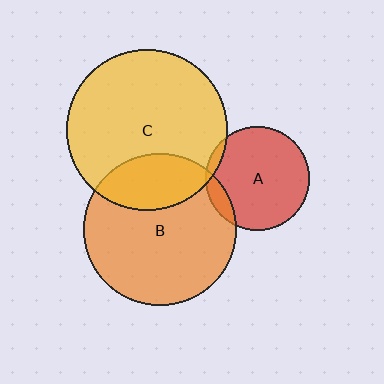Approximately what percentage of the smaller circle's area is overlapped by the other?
Approximately 25%.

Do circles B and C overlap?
Yes.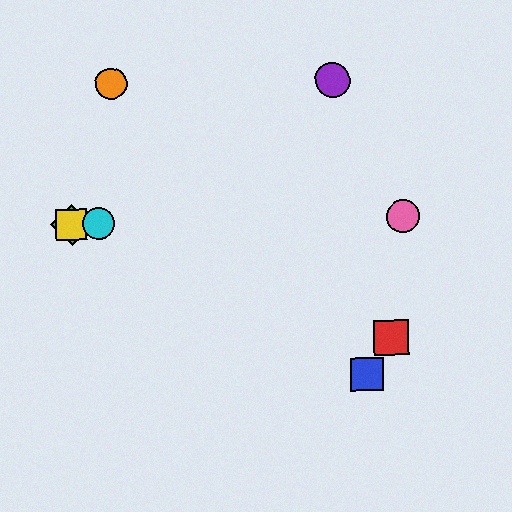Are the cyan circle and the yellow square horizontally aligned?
Yes, both are at y≈224.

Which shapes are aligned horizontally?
The green diamond, the yellow square, the cyan circle, the pink circle are aligned horizontally.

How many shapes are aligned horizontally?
4 shapes (the green diamond, the yellow square, the cyan circle, the pink circle) are aligned horizontally.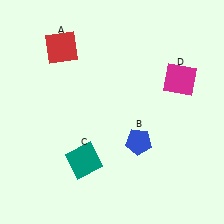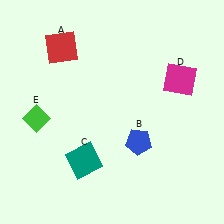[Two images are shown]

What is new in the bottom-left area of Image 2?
A green diamond (E) was added in the bottom-left area of Image 2.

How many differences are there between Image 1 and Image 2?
There is 1 difference between the two images.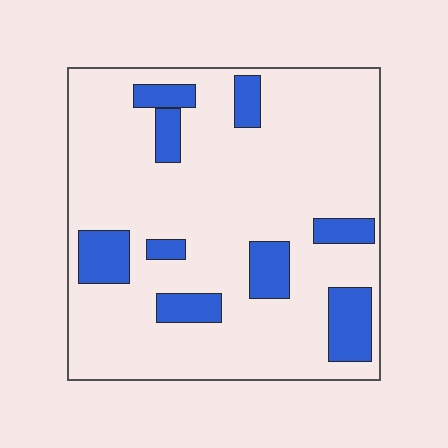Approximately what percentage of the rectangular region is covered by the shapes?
Approximately 20%.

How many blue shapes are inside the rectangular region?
9.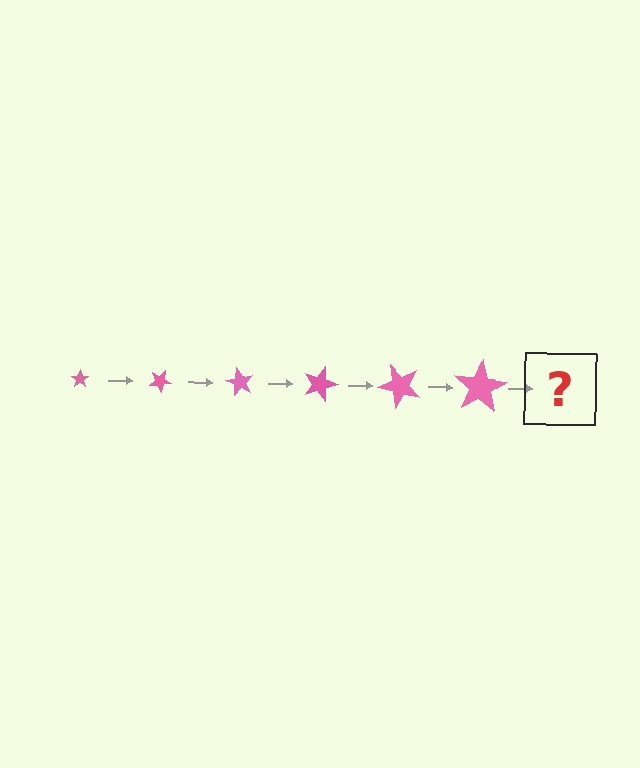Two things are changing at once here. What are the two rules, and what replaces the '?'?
The two rules are that the star grows larger each step and it rotates 30 degrees each step. The '?' should be a star, larger than the previous one and rotated 180 degrees from the start.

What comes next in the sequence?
The next element should be a star, larger than the previous one and rotated 180 degrees from the start.